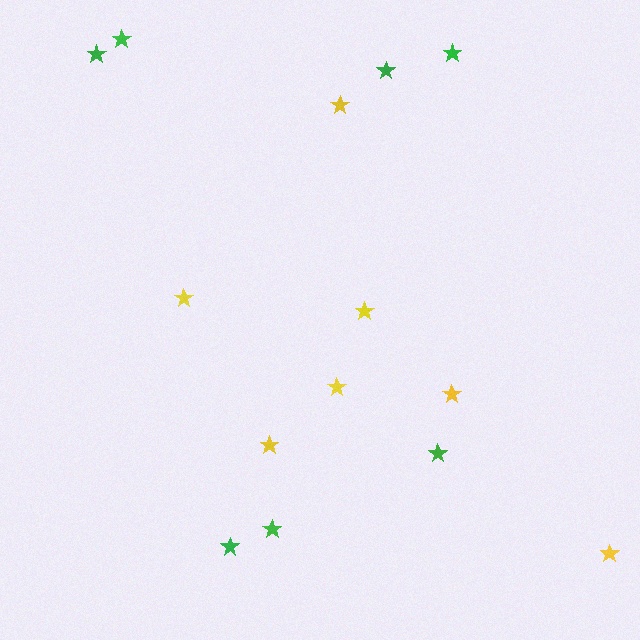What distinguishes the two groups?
There are 2 groups: one group of green stars (7) and one group of yellow stars (7).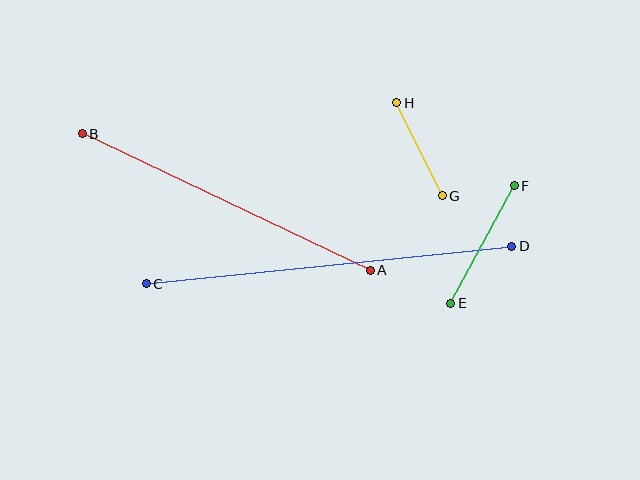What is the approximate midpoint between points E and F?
The midpoint is at approximately (482, 245) pixels.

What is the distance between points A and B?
The distance is approximately 319 pixels.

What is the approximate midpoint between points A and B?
The midpoint is at approximately (226, 202) pixels.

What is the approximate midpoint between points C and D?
The midpoint is at approximately (329, 265) pixels.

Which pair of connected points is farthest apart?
Points C and D are farthest apart.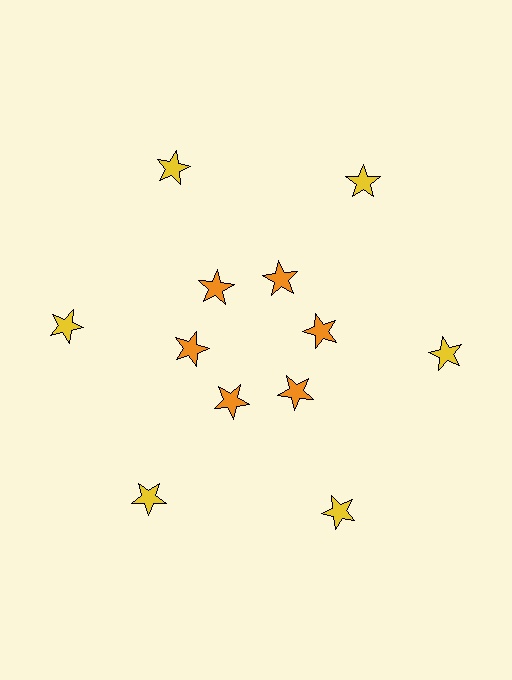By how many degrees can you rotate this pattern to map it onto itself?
The pattern maps onto itself every 60 degrees of rotation.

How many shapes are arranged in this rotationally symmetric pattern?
There are 12 shapes, arranged in 6 groups of 2.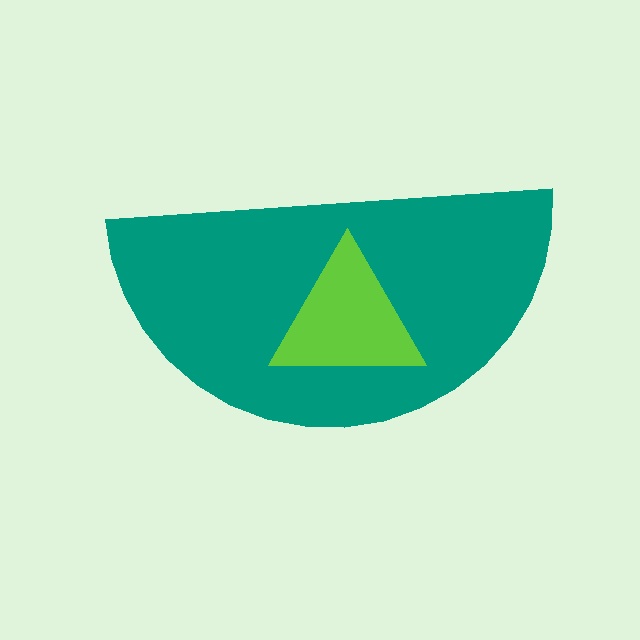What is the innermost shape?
The lime triangle.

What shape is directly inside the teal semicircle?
The lime triangle.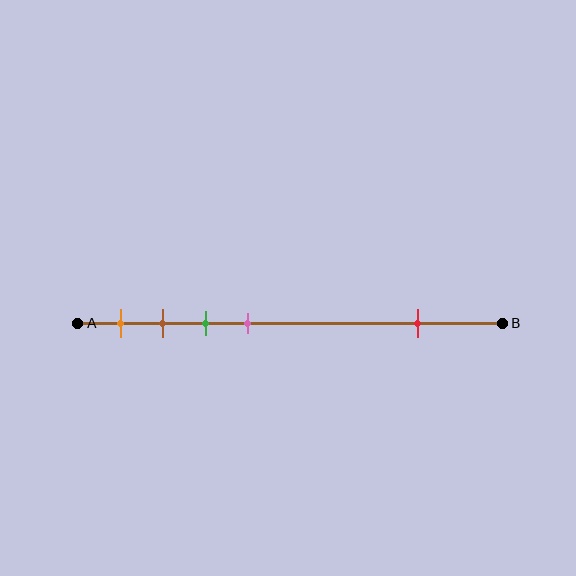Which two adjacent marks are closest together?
The brown and green marks are the closest adjacent pair.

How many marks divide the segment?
There are 5 marks dividing the segment.